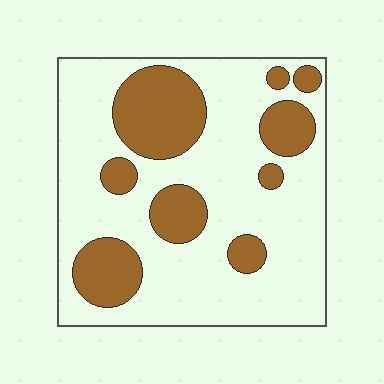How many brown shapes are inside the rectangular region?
9.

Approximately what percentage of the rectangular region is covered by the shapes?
Approximately 30%.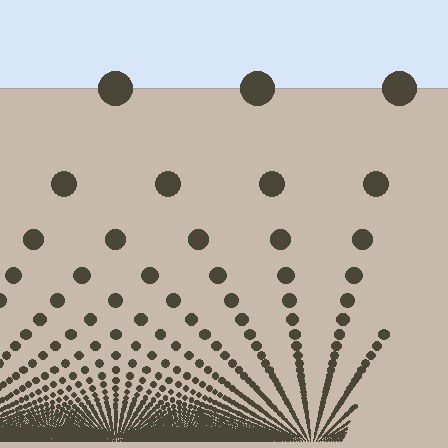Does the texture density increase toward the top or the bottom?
Density increases toward the bottom.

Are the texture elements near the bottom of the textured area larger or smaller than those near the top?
Smaller. The gradient is inverted — elements near the bottom are smaller and denser.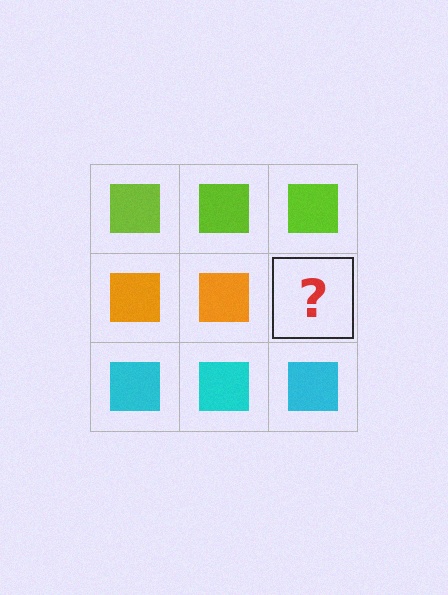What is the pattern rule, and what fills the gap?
The rule is that each row has a consistent color. The gap should be filled with an orange square.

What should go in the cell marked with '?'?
The missing cell should contain an orange square.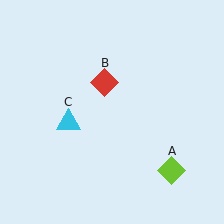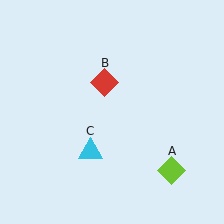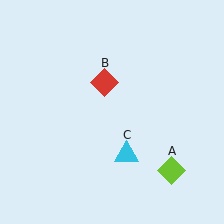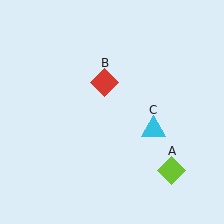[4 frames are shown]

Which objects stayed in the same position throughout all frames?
Lime diamond (object A) and red diamond (object B) remained stationary.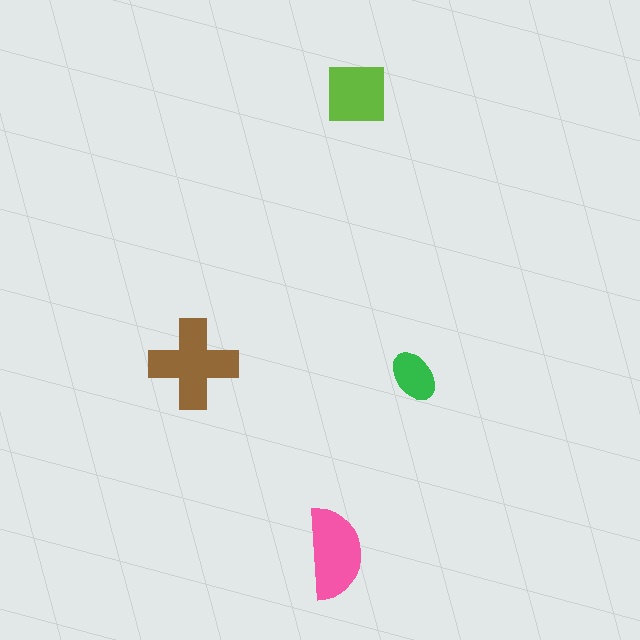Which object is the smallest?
The green ellipse.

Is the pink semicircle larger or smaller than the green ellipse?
Larger.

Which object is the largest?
The brown cross.